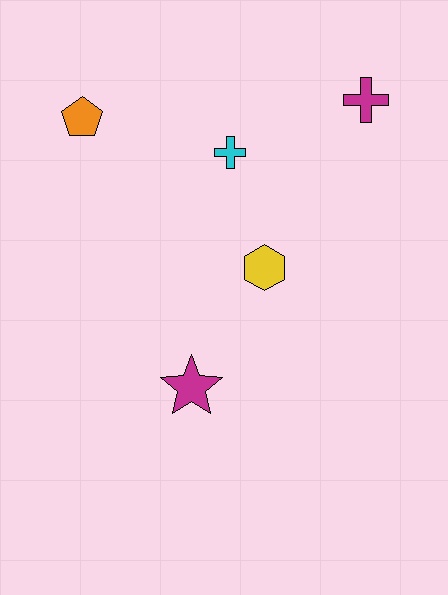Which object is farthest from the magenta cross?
The magenta star is farthest from the magenta cross.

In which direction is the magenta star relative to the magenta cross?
The magenta star is below the magenta cross.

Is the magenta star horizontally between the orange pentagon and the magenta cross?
Yes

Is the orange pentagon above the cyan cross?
Yes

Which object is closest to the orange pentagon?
The cyan cross is closest to the orange pentagon.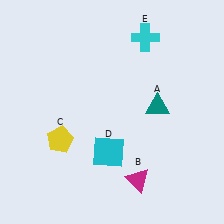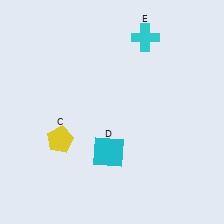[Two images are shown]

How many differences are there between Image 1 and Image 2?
There are 2 differences between the two images.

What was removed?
The magenta triangle (B), the teal triangle (A) were removed in Image 2.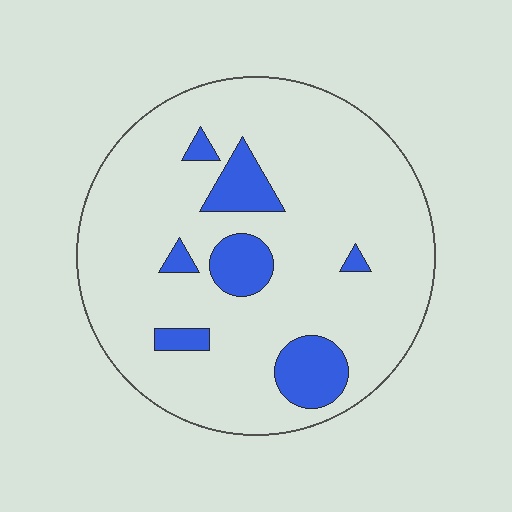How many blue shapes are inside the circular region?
7.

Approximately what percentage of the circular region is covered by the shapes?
Approximately 15%.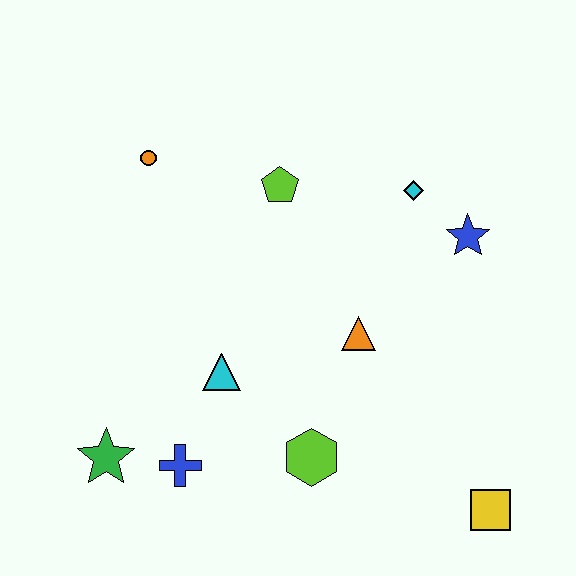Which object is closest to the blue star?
The cyan diamond is closest to the blue star.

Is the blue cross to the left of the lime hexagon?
Yes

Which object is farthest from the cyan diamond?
The green star is farthest from the cyan diamond.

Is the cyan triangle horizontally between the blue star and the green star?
Yes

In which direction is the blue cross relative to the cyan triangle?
The blue cross is below the cyan triangle.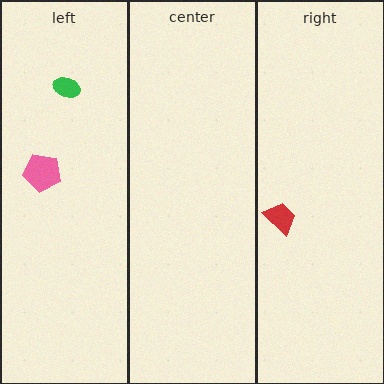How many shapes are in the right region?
1.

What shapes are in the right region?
The red trapezoid.